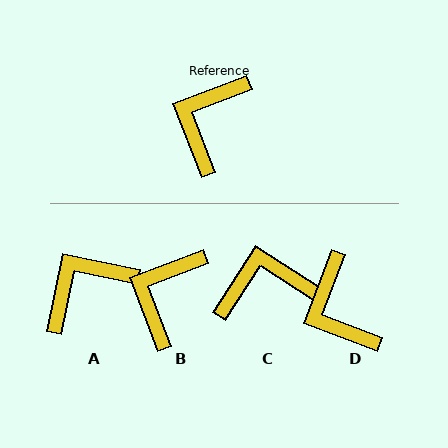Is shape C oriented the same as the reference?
No, it is off by about 54 degrees.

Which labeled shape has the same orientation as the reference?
B.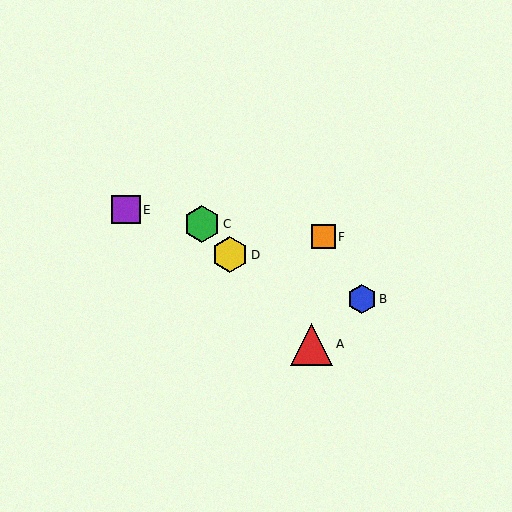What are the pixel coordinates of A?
Object A is at (312, 344).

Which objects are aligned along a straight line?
Objects A, C, D are aligned along a straight line.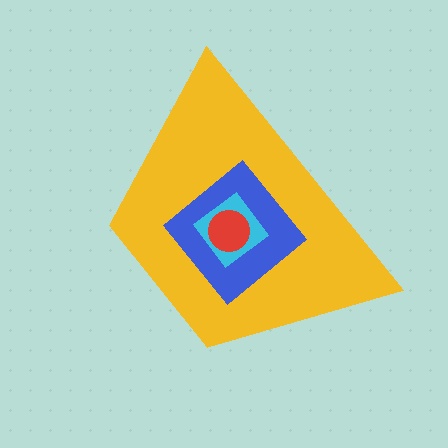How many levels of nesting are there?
4.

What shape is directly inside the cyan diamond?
The red circle.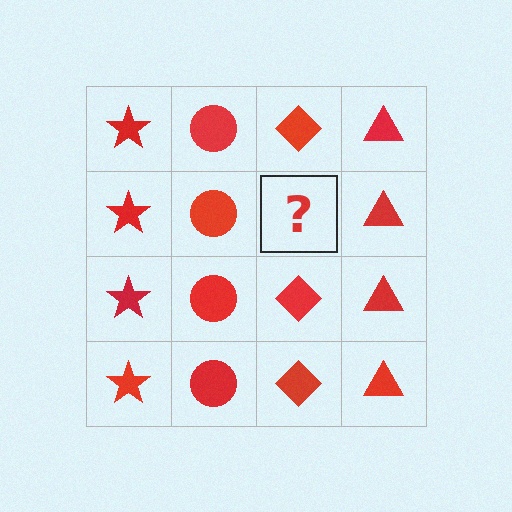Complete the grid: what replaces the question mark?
The question mark should be replaced with a red diamond.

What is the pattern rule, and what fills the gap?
The rule is that each column has a consistent shape. The gap should be filled with a red diamond.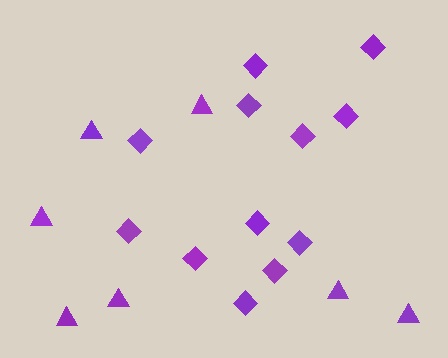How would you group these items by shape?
There are 2 groups: one group of diamonds (12) and one group of triangles (7).